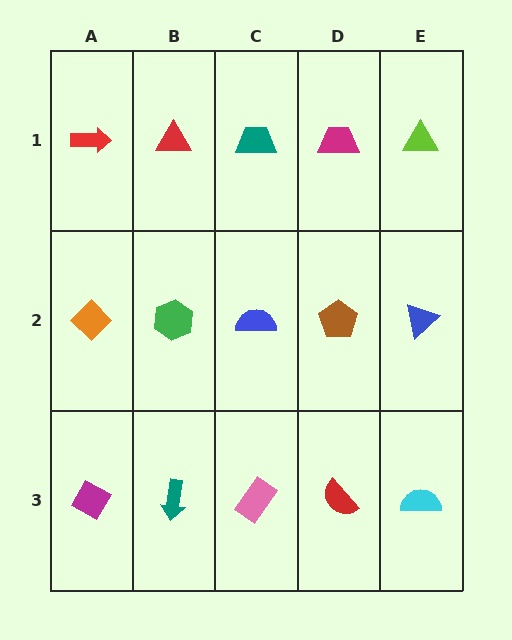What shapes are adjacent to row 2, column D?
A magenta trapezoid (row 1, column D), a red semicircle (row 3, column D), a blue semicircle (row 2, column C), a blue triangle (row 2, column E).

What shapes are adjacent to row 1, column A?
An orange diamond (row 2, column A), a red triangle (row 1, column B).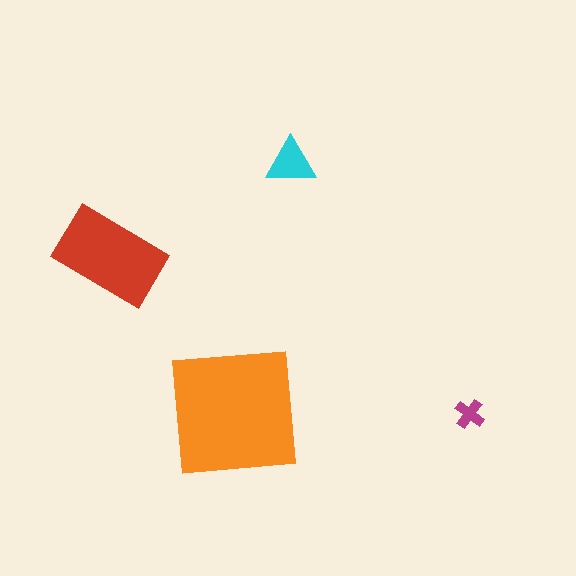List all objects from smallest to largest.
The magenta cross, the cyan triangle, the red rectangle, the orange square.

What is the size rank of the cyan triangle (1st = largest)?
3rd.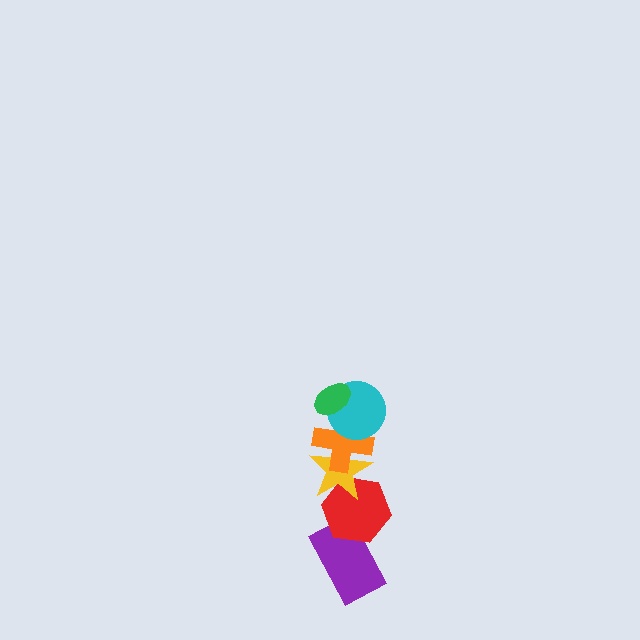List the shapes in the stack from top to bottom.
From top to bottom: the green ellipse, the cyan circle, the orange cross, the yellow star, the red hexagon, the purple rectangle.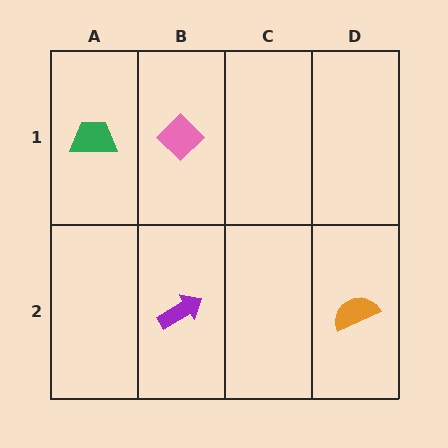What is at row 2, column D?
An orange semicircle.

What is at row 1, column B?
A pink diamond.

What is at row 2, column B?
A purple arrow.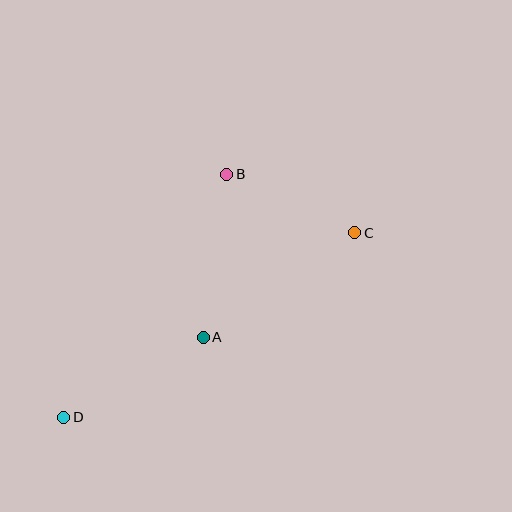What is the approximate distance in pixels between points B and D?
The distance between B and D is approximately 293 pixels.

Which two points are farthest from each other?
Points C and D are farthest from each other.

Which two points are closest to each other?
Points B and C are closest to each other.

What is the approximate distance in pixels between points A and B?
The distance between A and B is approximately 165 pixels.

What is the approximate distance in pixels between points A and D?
The distance between A and D is approximately 161 pixels.